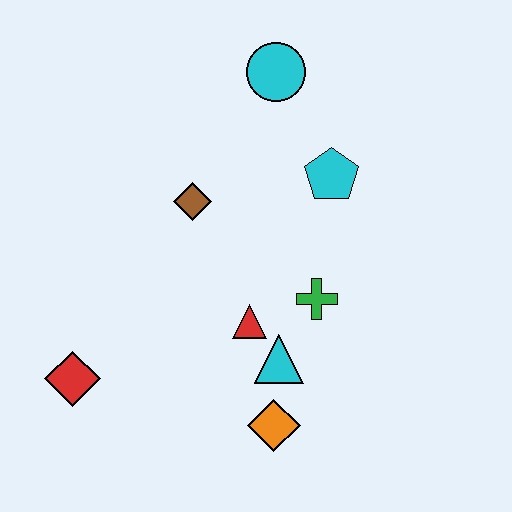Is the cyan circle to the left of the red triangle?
No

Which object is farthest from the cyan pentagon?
The red diamond is farthest from the cyan pentagon.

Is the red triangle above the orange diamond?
Yes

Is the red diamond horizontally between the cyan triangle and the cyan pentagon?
No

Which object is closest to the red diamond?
The red triangle is closest to the red diamond.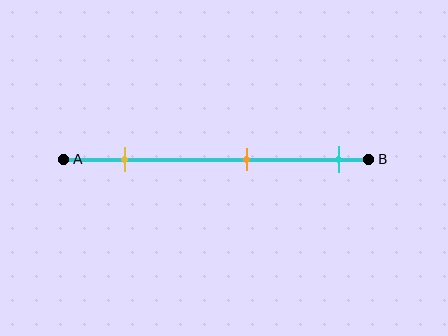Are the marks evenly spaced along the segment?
Yes, the marks are approximately evenly spaced.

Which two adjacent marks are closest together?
The orange and cyan marks are the closest adjacent pair.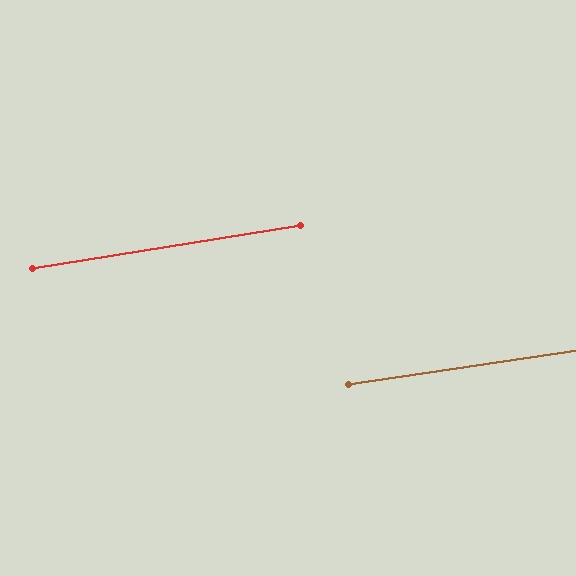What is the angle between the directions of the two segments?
Approximately 1 degree.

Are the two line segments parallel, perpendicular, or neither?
Parallel — their directions differ by only 0.6°.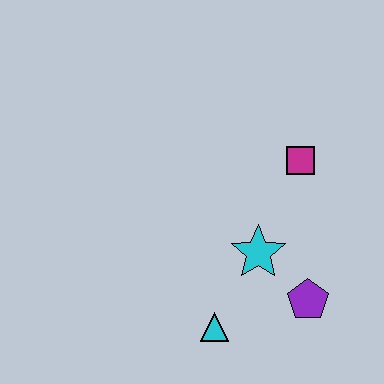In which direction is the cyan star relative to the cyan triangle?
The cyan star is above the cyan triangle.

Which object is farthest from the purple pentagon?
The magenta square is farthest from the purple pentagon.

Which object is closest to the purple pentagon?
The cyan star is closest to the purple pentagon.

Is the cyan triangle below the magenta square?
Yes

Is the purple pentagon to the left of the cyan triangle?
No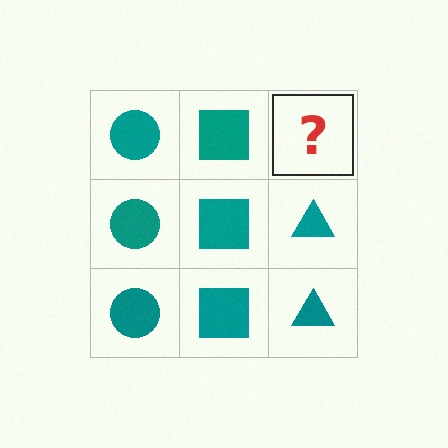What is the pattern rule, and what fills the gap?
The rule is that each column has a consistent shape. The gap should be filled with a teal triangle.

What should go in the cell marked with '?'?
The missing cell should contain a teal triangle.